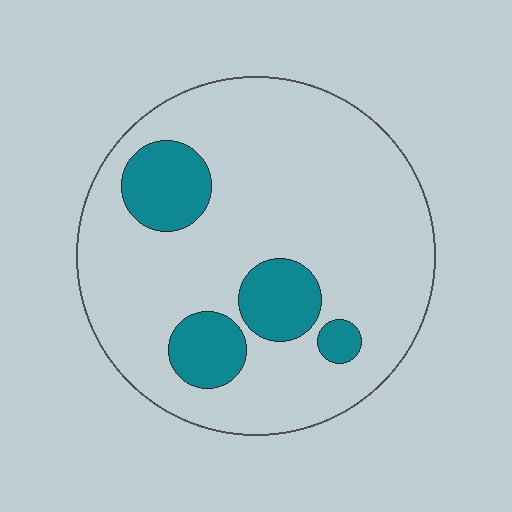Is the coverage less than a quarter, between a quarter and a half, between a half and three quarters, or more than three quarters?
Less than a quarter.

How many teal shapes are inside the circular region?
4.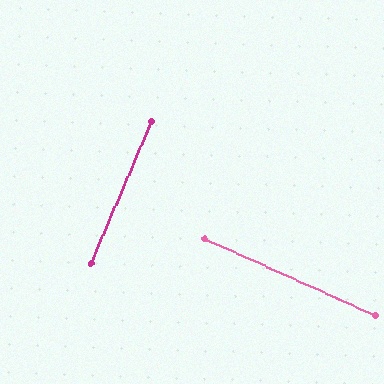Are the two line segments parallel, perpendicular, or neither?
Perpendicular — they meet at approximately 89°.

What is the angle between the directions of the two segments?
Approximately 89 degrees.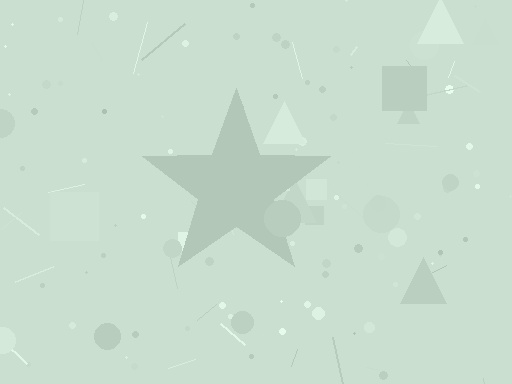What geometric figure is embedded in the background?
A star is embedded in the background.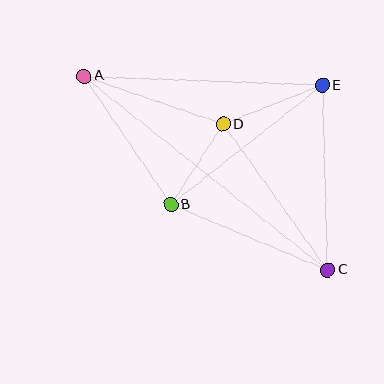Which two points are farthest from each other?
Points A and C are farthest from each other.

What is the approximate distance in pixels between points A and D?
The distance between A and D is approximately 147 pixels.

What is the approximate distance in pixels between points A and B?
The distance between A and B is approximately 155 pixels.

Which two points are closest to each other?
Points B and D are closest to each other.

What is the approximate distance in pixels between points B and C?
The distance between B and C is approximately 170 pixels.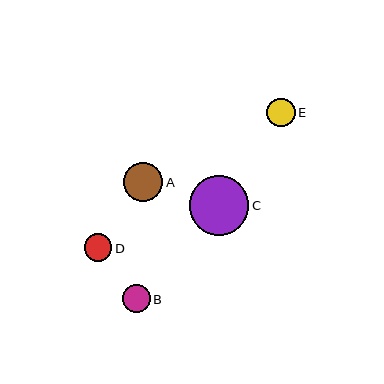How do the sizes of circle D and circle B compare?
Circle D and circle B are approximately the same size.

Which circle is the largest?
Circle C is the largest with a size of approximately 60 pixels.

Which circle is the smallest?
Circle B is the smallest with a size of approximately 28 pixels.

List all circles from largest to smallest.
From largest to smallest: C, A, E, D, B.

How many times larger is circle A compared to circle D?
Circle A is approximately 1.4 times the size of circle D.